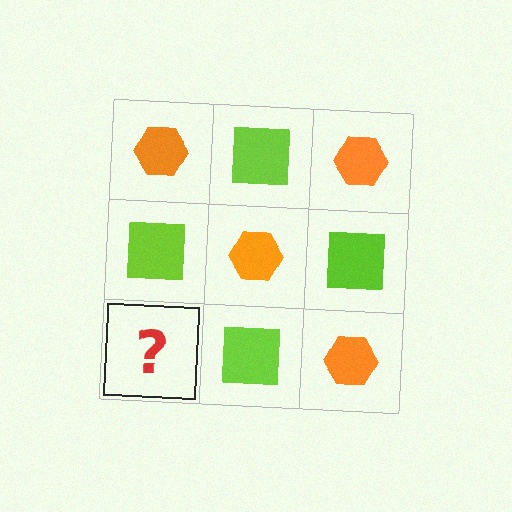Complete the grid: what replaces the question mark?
The question mark should be replaced with an orange hexagon.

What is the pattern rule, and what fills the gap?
The rule is that it alternates orange hexagon and lime square in a checkerboard pattern. The gap should be filled with an orange hexagon.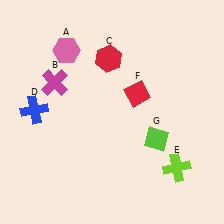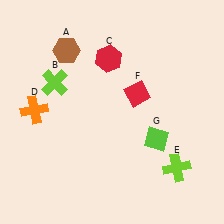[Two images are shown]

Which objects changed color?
A changed from pink to brown. B changed from magenta to lime. D changed from blue to orange.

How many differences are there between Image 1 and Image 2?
There are 3 differences between the two images.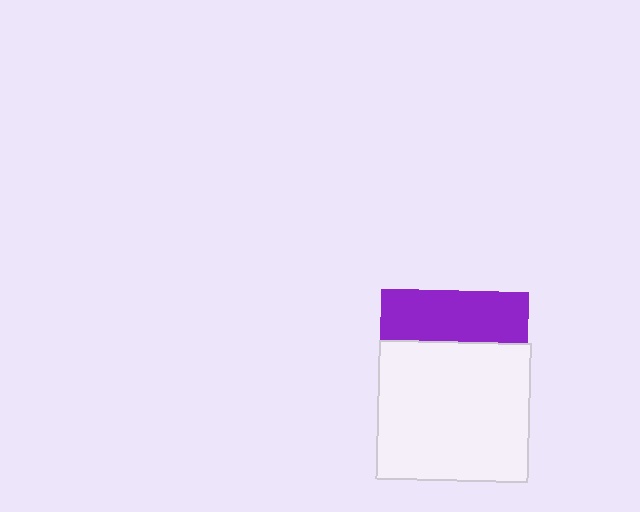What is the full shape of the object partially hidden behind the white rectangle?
The partially hidden object is a purple square.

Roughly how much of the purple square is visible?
A small part of it is visible (roughly 34%).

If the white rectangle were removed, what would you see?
You would see the complete purple square.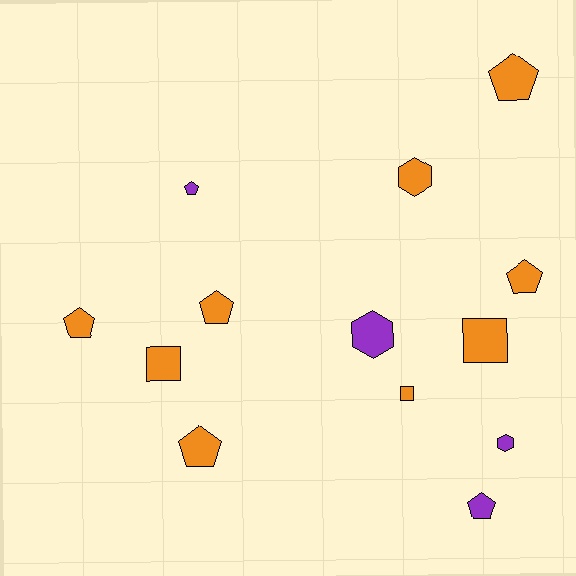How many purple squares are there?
There are no purple squares.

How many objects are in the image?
There are 13 objects.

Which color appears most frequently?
Orange, with 9 objects.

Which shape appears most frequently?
Pentagon, with 7 objects.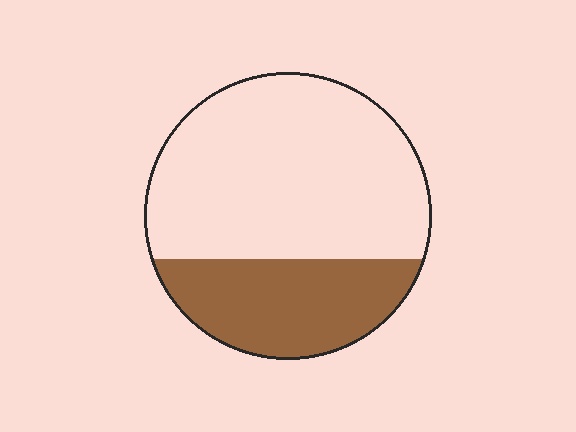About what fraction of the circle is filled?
About one third (1/3).